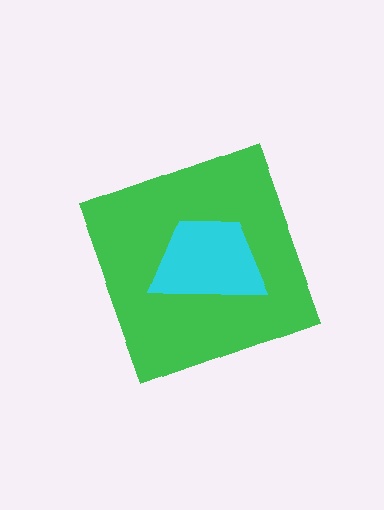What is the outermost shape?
The green diamond.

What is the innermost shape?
The cyan trapezoid.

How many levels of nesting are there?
2.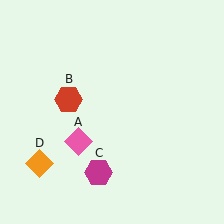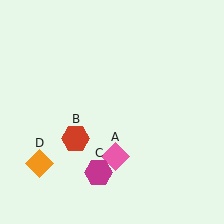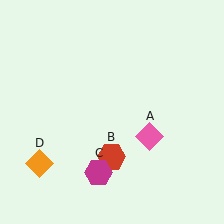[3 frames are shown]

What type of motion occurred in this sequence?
The pink diamond (object A), red hexagon (object B) rotated counterclockwise around the center of the scene.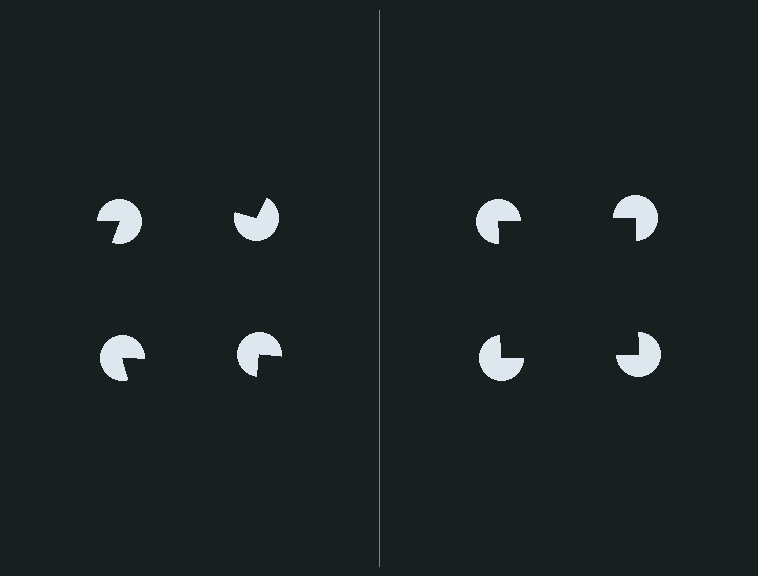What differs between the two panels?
The pac-man discs are positioned identically on both sides; only the wedge orientations differ. On the right they align to a square; on the left they are misaligned.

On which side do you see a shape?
An illusory square appears on the right side. On the left side the wedge cuts are rotated, so no coherent shape forms.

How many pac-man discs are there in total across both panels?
8 — 4 on each side.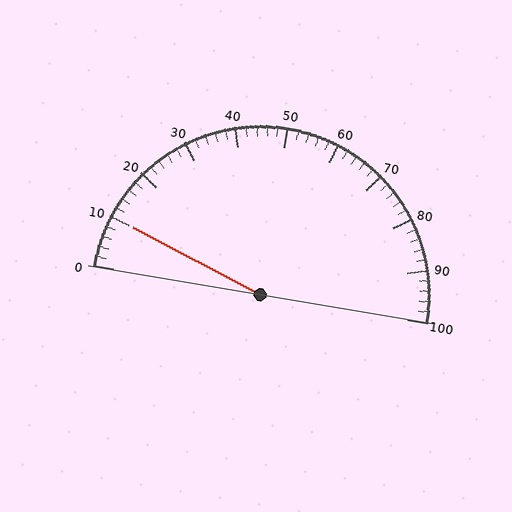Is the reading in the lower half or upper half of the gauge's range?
The reading is in the lower half of the range (0 to 100).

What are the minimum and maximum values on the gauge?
The gauge ranges from 0 to 100.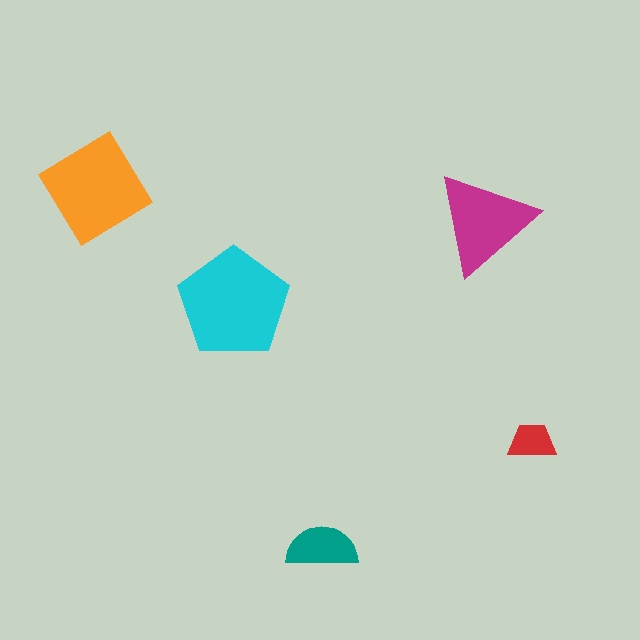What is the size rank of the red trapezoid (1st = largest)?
5th.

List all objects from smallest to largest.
The red trapezoid, the teal semicircle, the magenta triangle, the orange diamond, the cyan pentagon.